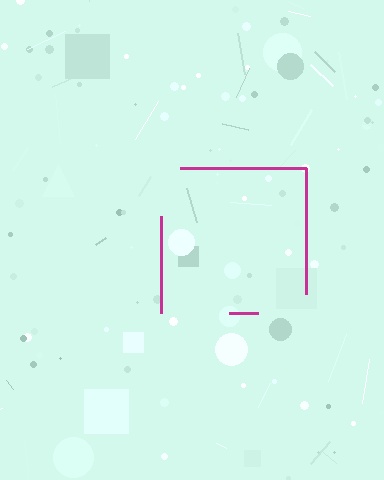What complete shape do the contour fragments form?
The contour fragments form a square.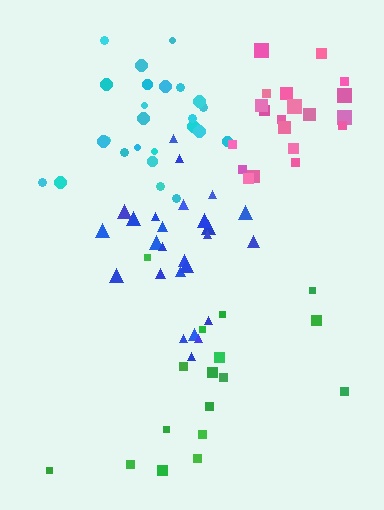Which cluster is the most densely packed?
Pink.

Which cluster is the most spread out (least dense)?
Green.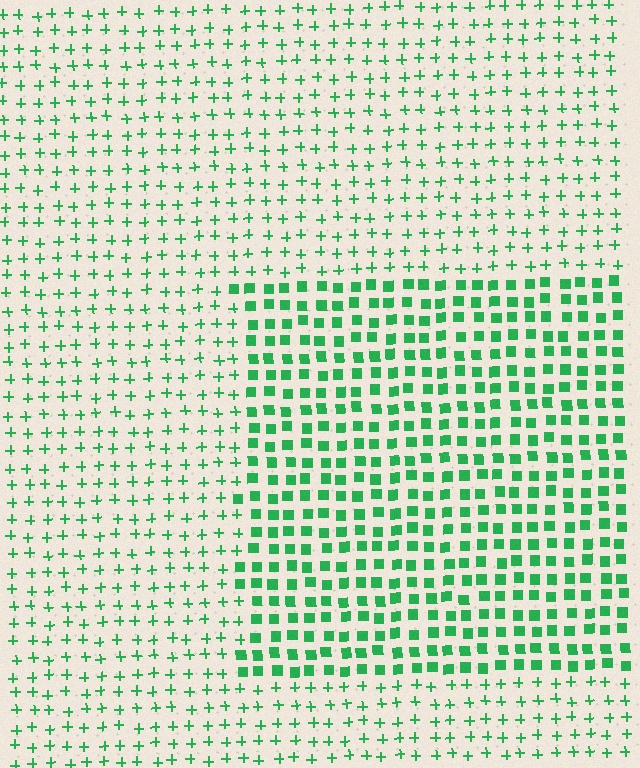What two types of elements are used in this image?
The image uses squares inside the rectangle region and plus signs outside it.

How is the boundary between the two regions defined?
The boundary is defined by a change in element shape: squares inside vs. plus signs outside. All elements share the same color and spacing.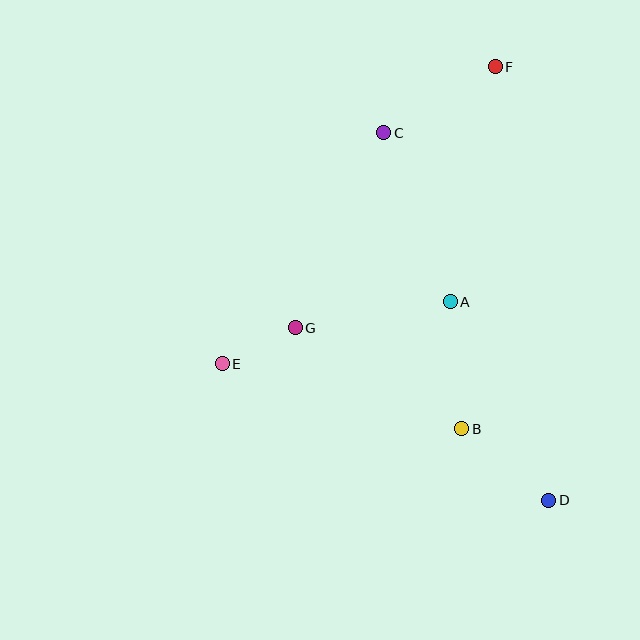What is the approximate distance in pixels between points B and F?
The distance between B and F is approximately 364 pixels.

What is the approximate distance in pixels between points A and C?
The distance between A and C is approximately 182 pixels.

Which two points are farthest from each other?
Points D and F are farthest from each other.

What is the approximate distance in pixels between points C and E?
The distance between C and E is approximately 282 pixels.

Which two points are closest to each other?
Points E and G are closest to each other.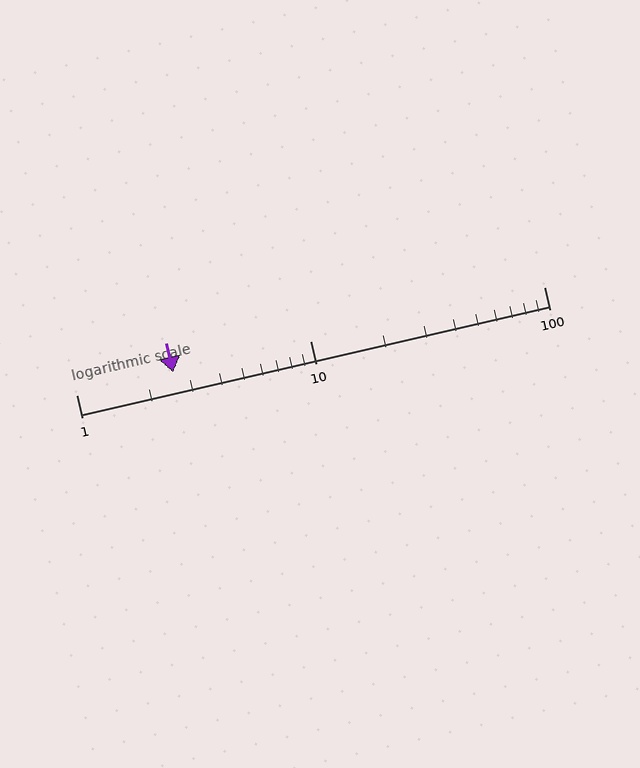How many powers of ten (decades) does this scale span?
The scale spans 2 decades, from 1 to 100.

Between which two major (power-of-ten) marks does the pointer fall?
The pointer is between 1 and 10.